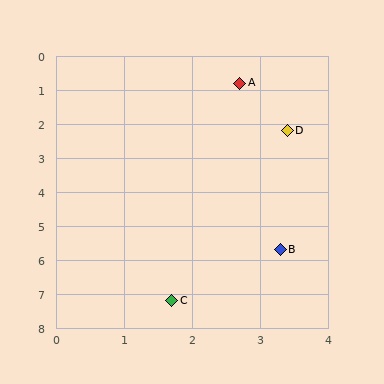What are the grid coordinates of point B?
Point B is at approximately (3.3, 5.7).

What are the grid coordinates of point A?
Point A is at approximately (2.7, 0.8).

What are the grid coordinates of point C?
Point C is at approximately (1.7, 7.2).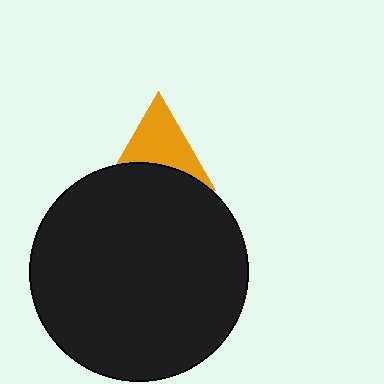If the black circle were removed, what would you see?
You would see the complete orange triangle.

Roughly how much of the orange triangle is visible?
About half of it is visible (roughly 59%).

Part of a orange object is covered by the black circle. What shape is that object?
It is a triangle.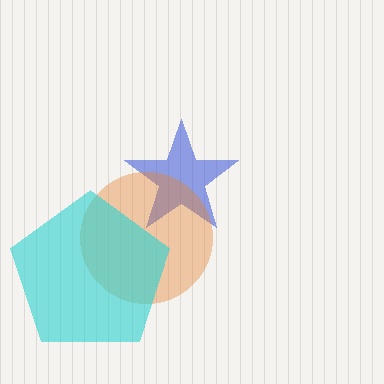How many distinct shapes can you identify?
There are 3 distinct shapes: a blue star, an orange circle, a cyan pentagon.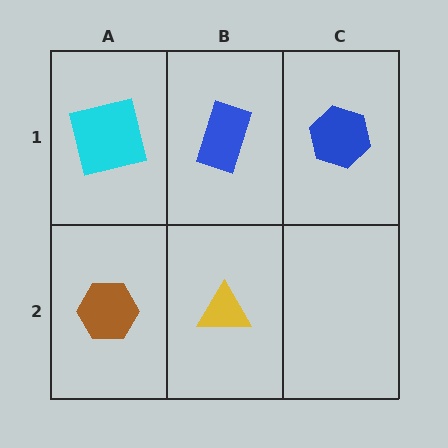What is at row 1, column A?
A cyan square.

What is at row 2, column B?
A yellow triangle.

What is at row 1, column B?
A blue rectangle.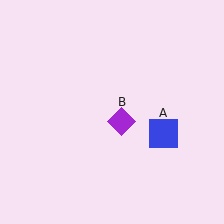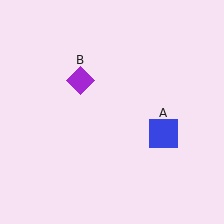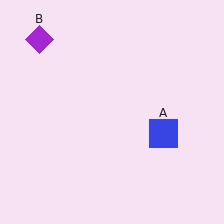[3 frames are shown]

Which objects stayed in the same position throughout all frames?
Blue square (object A) remained stationary.